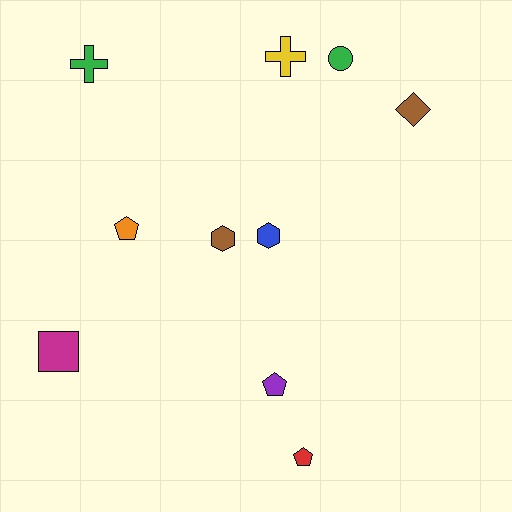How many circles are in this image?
There is 1 circle.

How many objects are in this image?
There are 10 objects.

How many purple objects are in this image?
There is 1 purple object.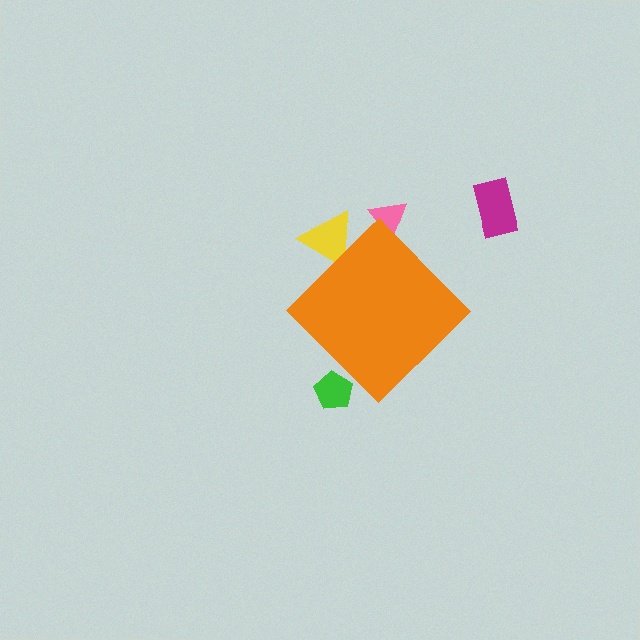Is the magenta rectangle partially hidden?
No, the magenta rectangle is fully visible.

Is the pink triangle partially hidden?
Yes, the pink triangle is partially hidden behind the orange diamond.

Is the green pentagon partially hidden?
Yes, the green pentagon is partially hidden behind the orange diamond.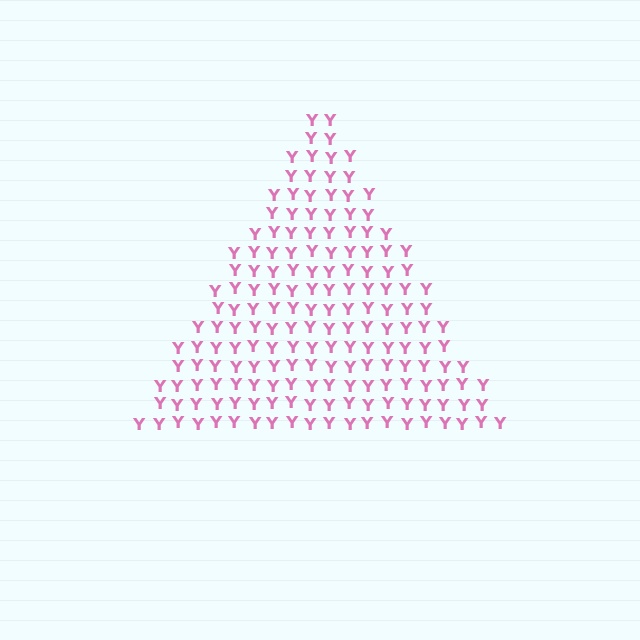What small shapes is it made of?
It is made of small letter Y's.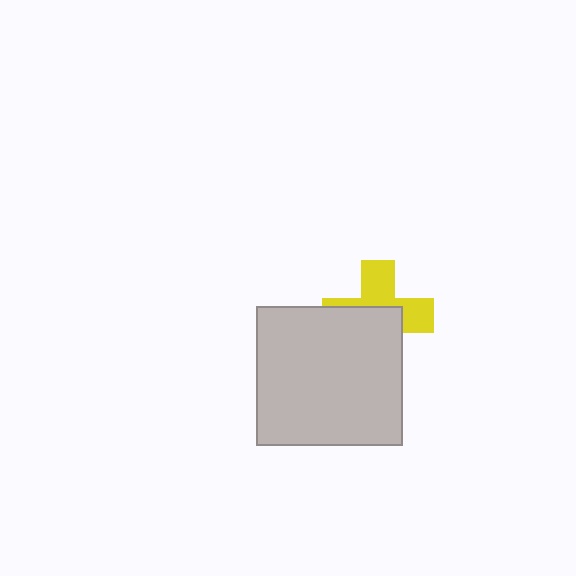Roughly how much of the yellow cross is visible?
About half of it is visible (roughly 46%).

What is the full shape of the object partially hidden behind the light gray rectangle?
The partially hidden object is a yellow cross.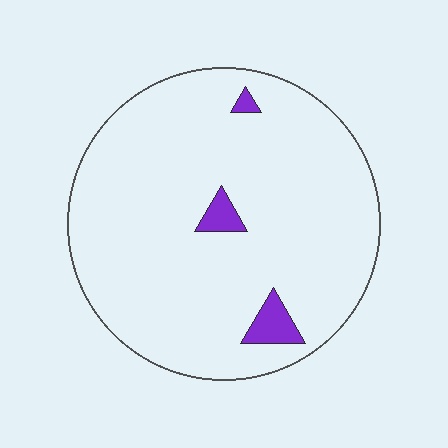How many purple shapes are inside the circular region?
3.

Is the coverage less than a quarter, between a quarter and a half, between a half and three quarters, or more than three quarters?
Less than a quarter.